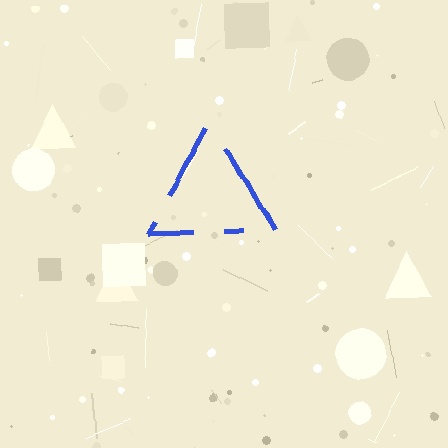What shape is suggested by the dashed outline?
The dashed outline suggests a triangle.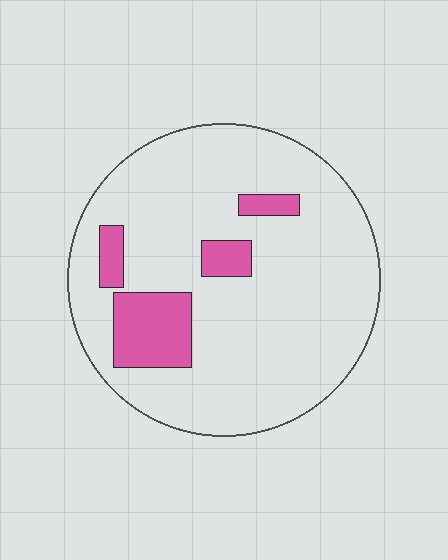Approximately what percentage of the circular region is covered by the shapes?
Approximately 15%.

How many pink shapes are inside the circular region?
4.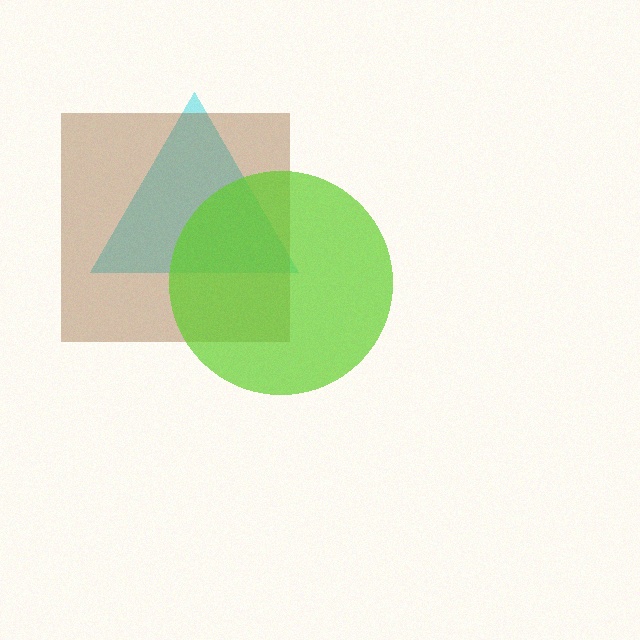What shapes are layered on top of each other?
The layered shapes are: a cyan triangle, a brown square, a lime circle.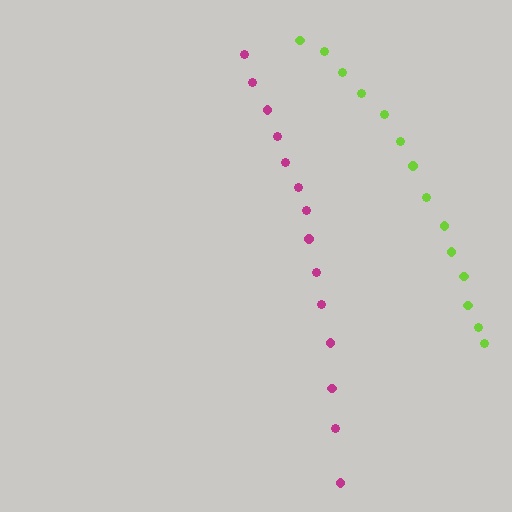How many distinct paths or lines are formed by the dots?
There are 2 distinct paths.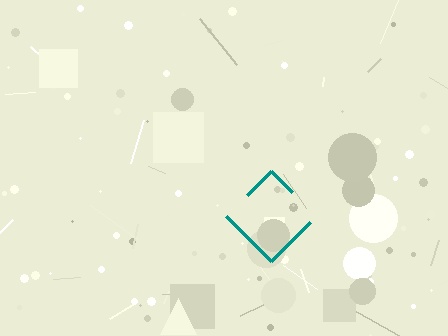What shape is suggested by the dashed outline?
The dashed outline suggests a diamond.